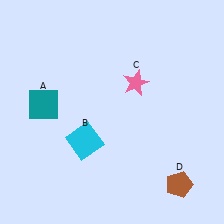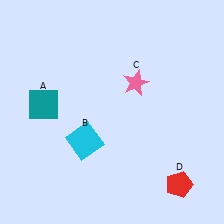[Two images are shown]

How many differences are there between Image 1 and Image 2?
There is 1 difference between the two images.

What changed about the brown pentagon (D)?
In Image 1, D is brown. In Image 2, it changed to red.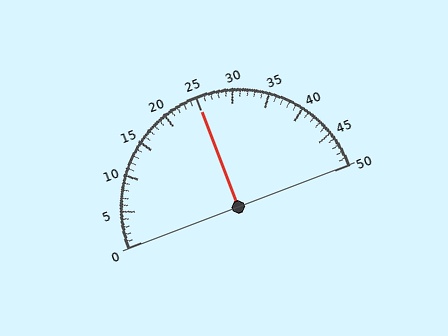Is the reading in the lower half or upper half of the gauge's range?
The reading is in the upper half of the range (0 to 50).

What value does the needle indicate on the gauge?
The needle indicates approximately 25.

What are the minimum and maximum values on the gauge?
The gauge ranges from 0 to 50.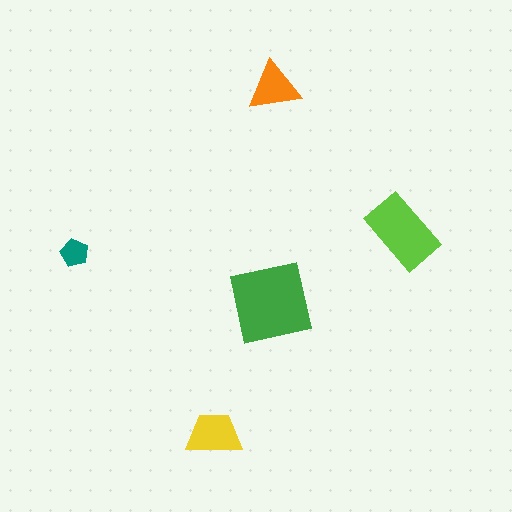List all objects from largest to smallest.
The green square, the lime rectangle, the yellow trapezoid, the orange triangle, the teal pentagon.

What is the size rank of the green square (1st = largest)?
1st.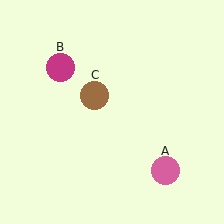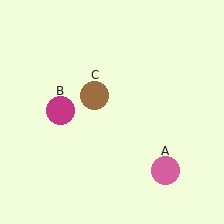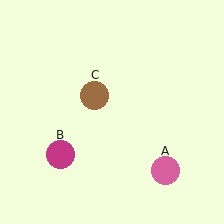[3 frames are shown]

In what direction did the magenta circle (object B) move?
The magenta circle (object B) moved down.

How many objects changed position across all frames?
1 object changed position: magenta circle (object B).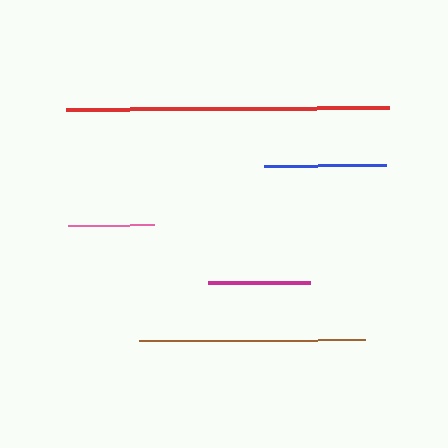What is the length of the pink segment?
The pink segment is approximately 86 pixels long.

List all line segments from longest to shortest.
From longest to shortest: red, brown, blue, magenta, pink.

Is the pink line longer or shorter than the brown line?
The brown line is longer than the pink line.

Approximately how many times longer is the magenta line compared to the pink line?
The magenta line is approximately 1.2 times the length of the pink line.